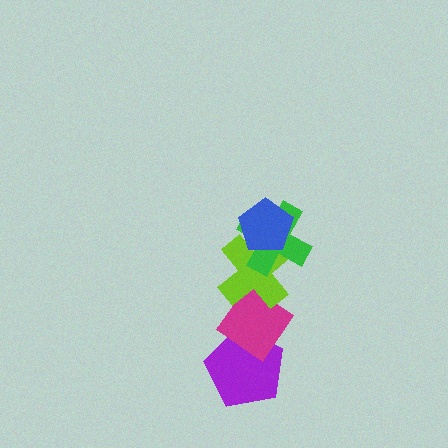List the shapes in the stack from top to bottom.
From top to bottom: the blue pentagon, the green cross, the lime cross, the magenta diamond, the purple pentagon.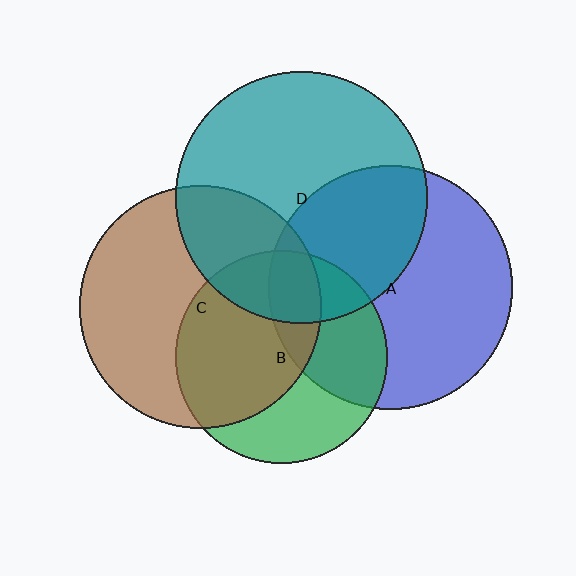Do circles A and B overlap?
Yes.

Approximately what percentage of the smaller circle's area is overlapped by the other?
Approximately 35%.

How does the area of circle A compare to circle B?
Approximately 1.3 times.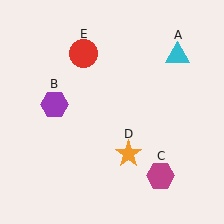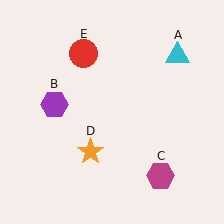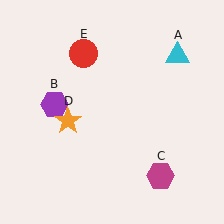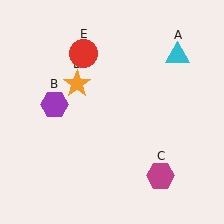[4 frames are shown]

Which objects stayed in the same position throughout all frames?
Cyan triangle (object A) and purple hexagon (object B) and magenta hexagon (object C) and red circle (object E) remained stationary.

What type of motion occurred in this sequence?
The orange star (object D) rotated clockwise around the center of the scene.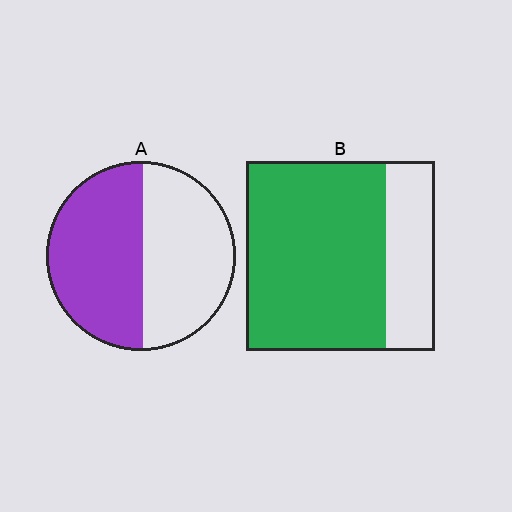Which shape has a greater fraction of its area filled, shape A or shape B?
Shape B.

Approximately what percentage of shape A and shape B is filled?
A is approximately 50% and B is approximately 75%.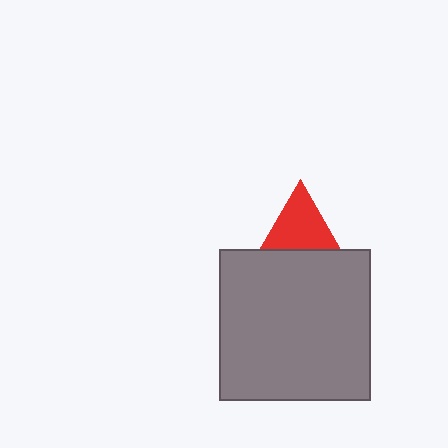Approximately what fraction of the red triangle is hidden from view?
Roughly 49% of the red triangle is hidden behind the gray square.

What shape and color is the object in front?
The object in front is a gray square.